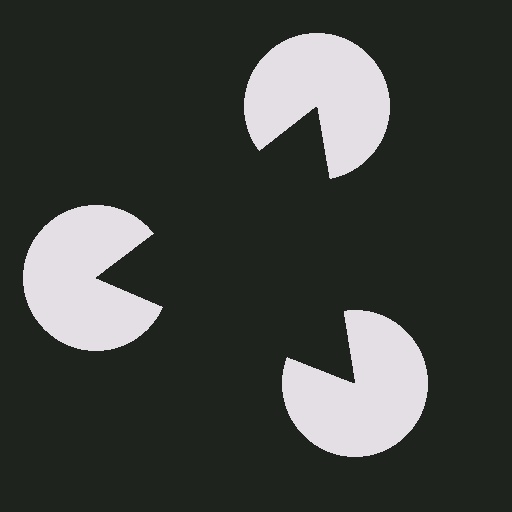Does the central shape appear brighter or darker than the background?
It typically appears slightly darker than the background, even though no actual brightness change is drawn.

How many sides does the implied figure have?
3 sides.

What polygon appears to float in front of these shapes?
An illusory triangle — its edges are inferred from the aligned wedge cuts in the pac-man discs, not physically drawn.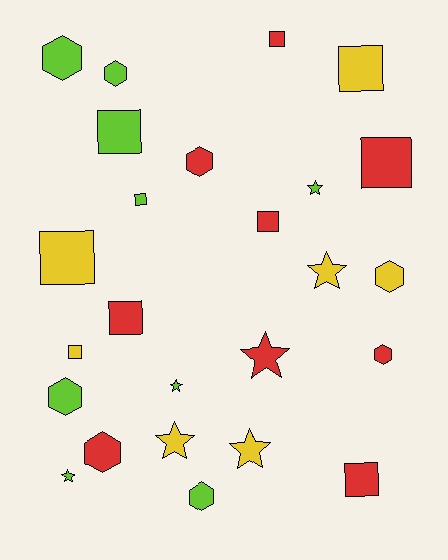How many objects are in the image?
There are 25 objects.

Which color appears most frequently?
Lime, with 9 objects.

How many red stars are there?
There is 1 red star.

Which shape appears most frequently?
Square, with 10 objects.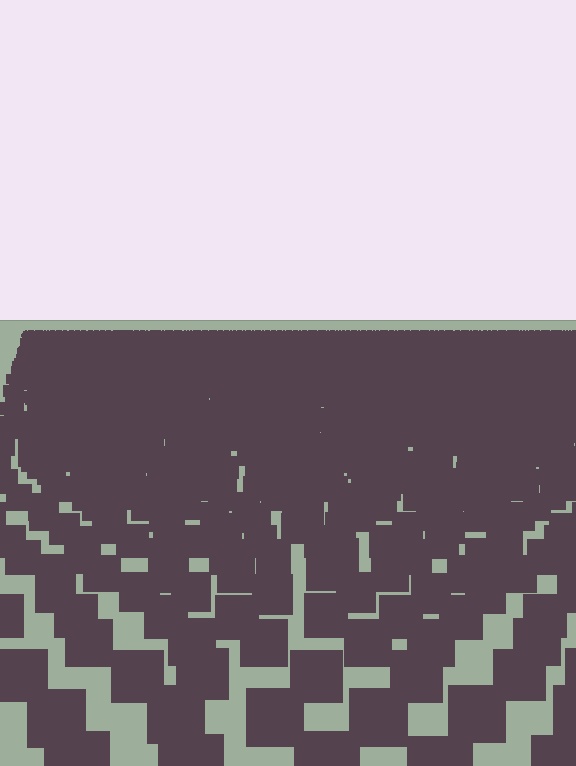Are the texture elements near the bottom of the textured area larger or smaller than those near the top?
Larger. Near the bottom, elements are closer to the viewer and appear at a bigger on-screen size.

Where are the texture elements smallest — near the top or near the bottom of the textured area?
Near the top.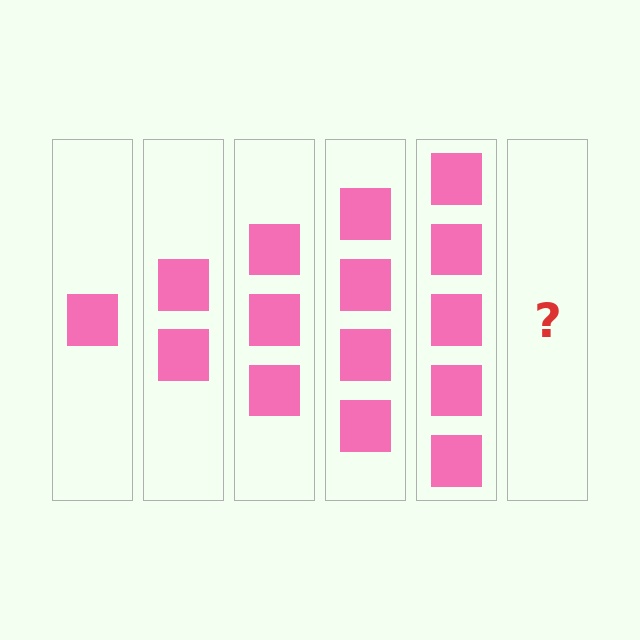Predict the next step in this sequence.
The next step is 6 squares.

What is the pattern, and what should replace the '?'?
The pattern is that each step adds one more square. The '?' should be 6 squares.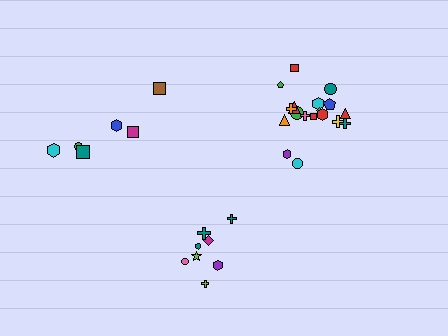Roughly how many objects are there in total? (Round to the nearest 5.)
Roughly 30 objects in total.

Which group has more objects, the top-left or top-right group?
The top-right group.